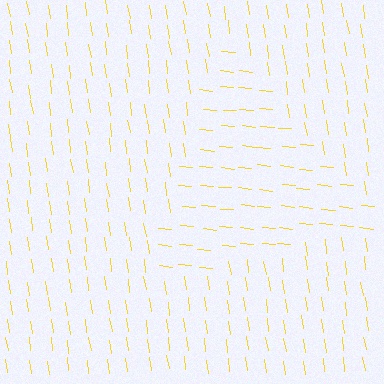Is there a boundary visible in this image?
Yes, there is a texture boundary formed by a change in line orientation.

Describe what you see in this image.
The image is filled with small yellow line segments. A triangle region in the image has lines oriented differently from the surrounding lines, creating a visible texture boundary.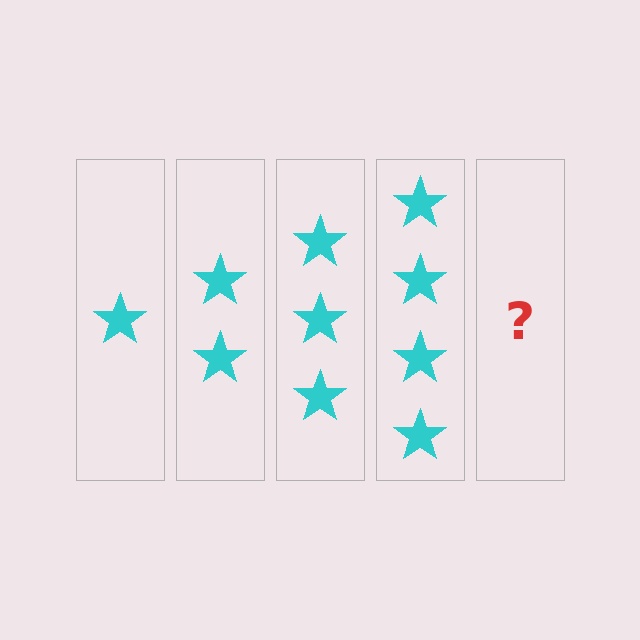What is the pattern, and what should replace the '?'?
The pattern is that each step adds one more star. The '?' should be 5 stars.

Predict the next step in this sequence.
The next step is 5 stars.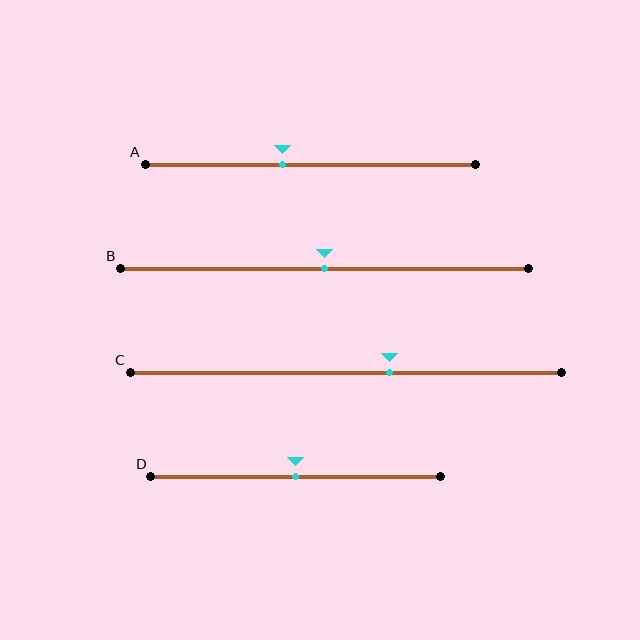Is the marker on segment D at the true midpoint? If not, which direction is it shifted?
Yes, the marker on segment D is at the true midpoint.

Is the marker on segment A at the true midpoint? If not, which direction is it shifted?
No, the marker on segment A is shifted to the left by about 8% of the segment length.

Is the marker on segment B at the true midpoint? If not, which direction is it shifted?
Yes, the marker on segment B is at the true midpoint.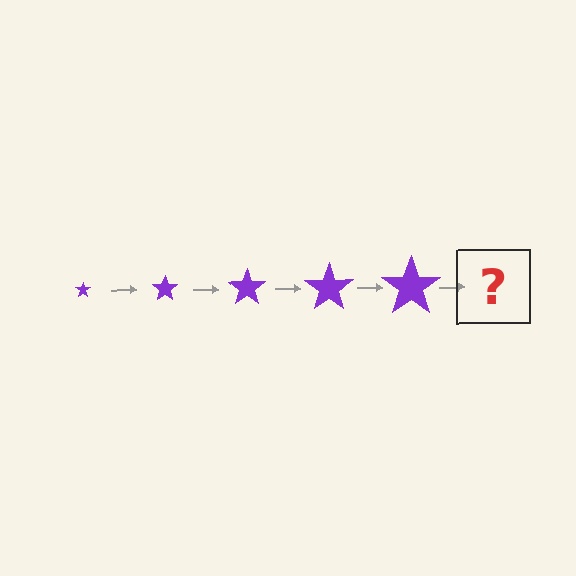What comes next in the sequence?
The next element should be a purple star, larger than the previous one.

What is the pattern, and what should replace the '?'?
The pattern is that the star gets progressively larger each step. The '?' should be a purple star, larger than the previous one.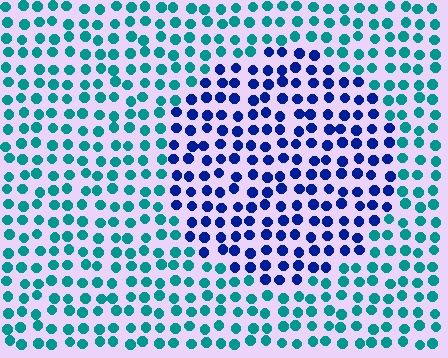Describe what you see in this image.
The image is filled with small teal elements in a uniform arrangement. A circle-shaped region is visible where the elements are tinted to a slightly different hue, forming a subtle color boundary.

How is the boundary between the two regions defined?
The boundary is defined purely by a slight shift in hue (about 52 degrees). Spacing, size, and orientation are identical on both sides.